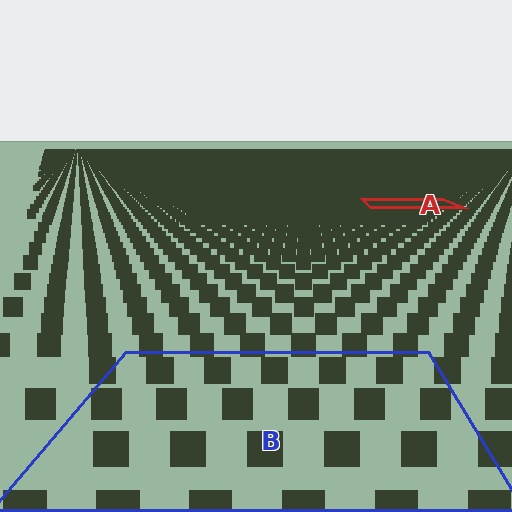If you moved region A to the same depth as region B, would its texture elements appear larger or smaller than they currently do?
They would appear larger. At a closer depth, the same texture elements are projected at a bigger on-screen size.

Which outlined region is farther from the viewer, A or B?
Region A is farther from the viewer — the texture elements inside it appear smaller and more densely packed.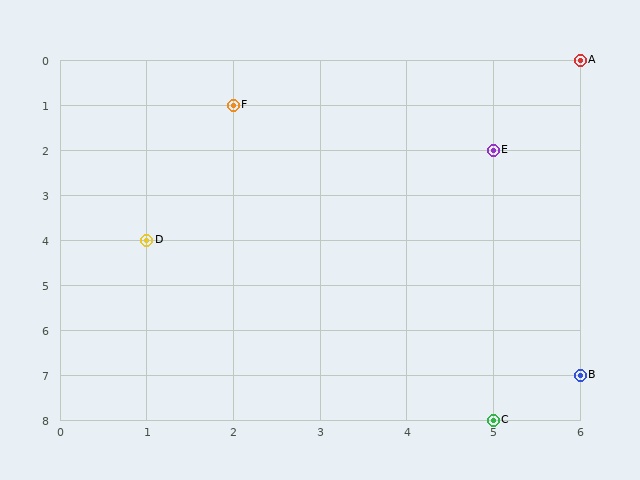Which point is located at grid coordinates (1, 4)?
Point D is at (1, 4).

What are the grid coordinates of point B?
Point B is at grid coordinates (6, 7).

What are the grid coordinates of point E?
Point E is at grid coordinates (5, 2).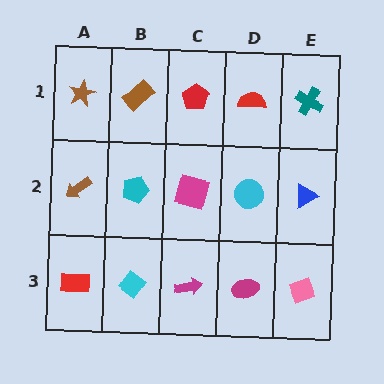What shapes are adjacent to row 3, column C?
A magenta square (row 2, column C), a cyan diamond (row 3, column B), a magenta ellipse (row 3, column D).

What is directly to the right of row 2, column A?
A cyan pentagon.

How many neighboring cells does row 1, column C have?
3.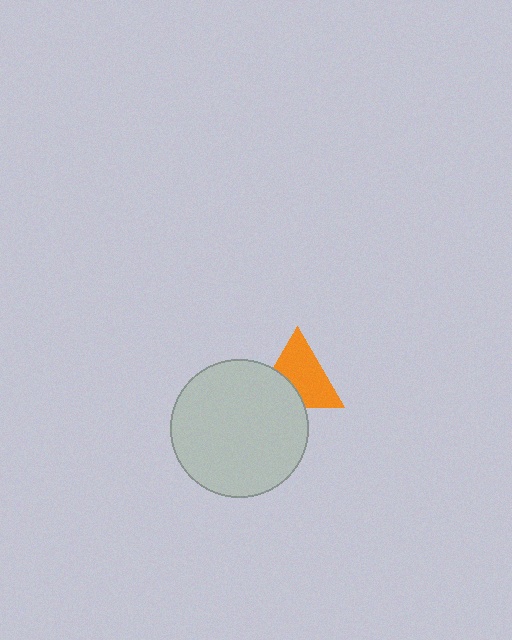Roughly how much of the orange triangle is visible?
Most of it is visible (roughly 67%).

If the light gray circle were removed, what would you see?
You would see the complete orange triangle.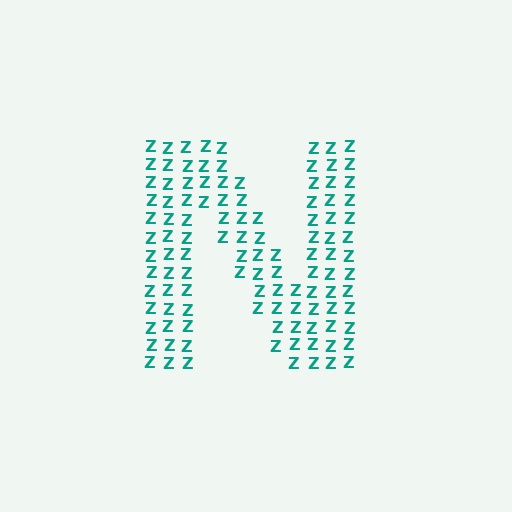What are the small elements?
The small elements are letter Z's.